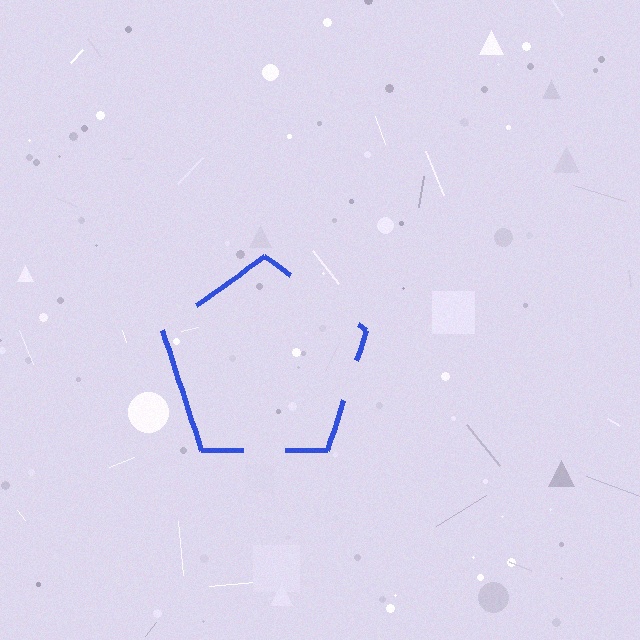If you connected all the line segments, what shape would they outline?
They would outline a pentagon.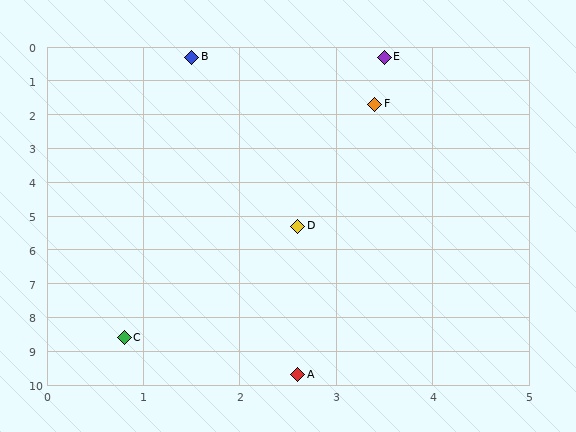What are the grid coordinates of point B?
Point B is at approximately (1.5, 0.3).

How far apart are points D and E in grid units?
Points D and E are about 5.1 grid units apart.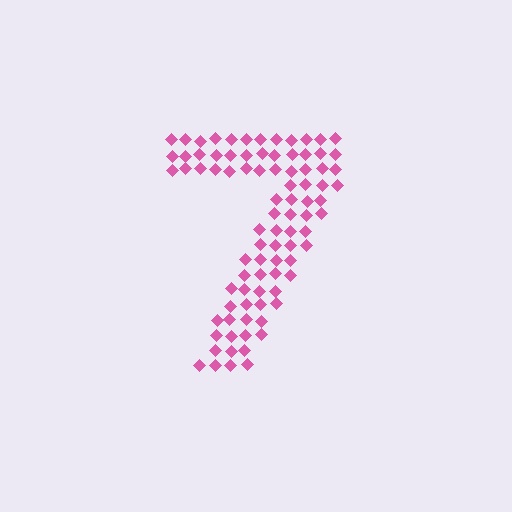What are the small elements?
The small elements are diamonds.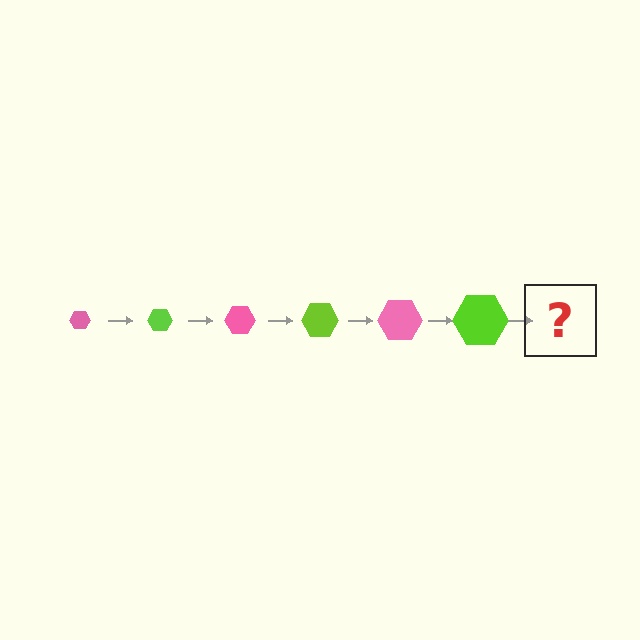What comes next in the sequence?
The next element should be a pink hexagon, larger than the previous one.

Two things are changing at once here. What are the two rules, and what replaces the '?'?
The two rules are that the hexagon grows larger each step and the color cycles through pink and lime. The '?' should be a pink hexagon, larger than the previous one.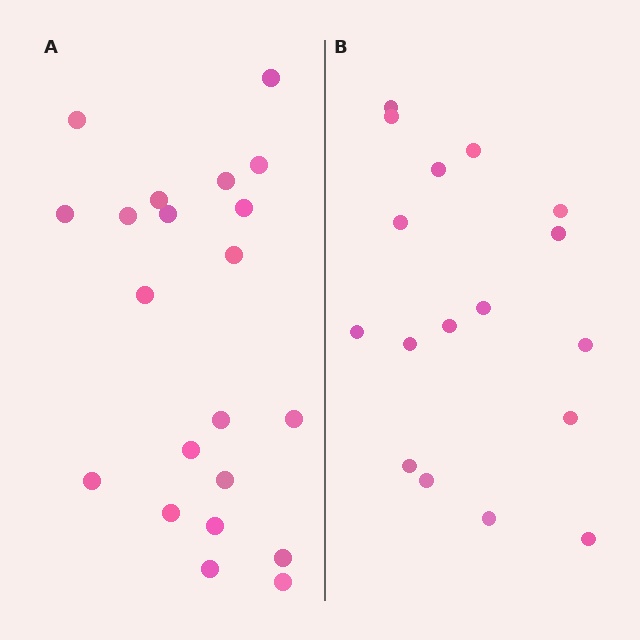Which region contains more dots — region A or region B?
Region A (the left region) has more dots.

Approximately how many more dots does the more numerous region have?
Region A has about 4 more dots than region B.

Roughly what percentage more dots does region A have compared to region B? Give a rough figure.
About 25% more.